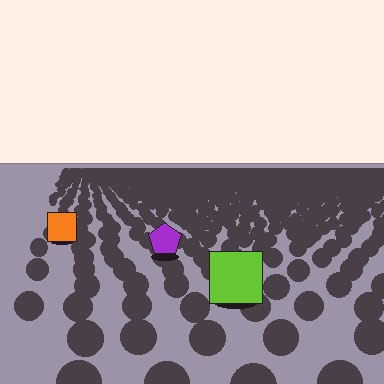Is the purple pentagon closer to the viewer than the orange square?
Yes. The purple pentagon is closer — you can tell from the texture gradient: the ground texture is coarser near it.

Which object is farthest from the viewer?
The orange square is farthest from the viewer. It appears smaller and the ground texture around it is denser.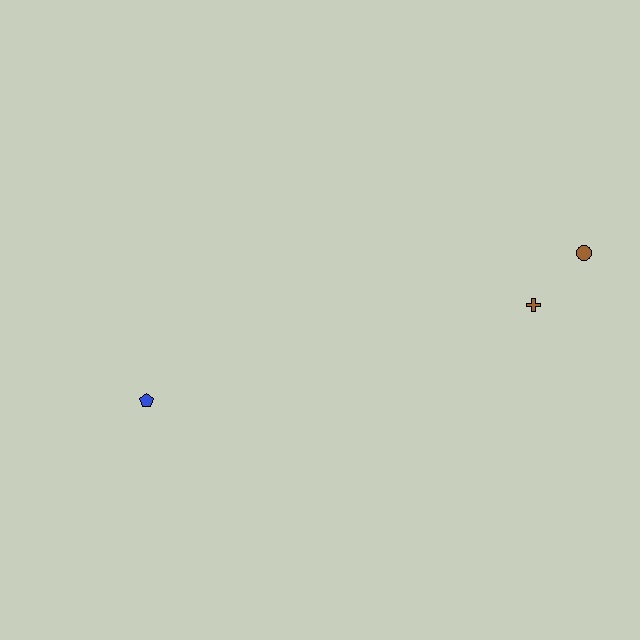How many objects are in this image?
There are 3 objects.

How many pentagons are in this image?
There is 1 pentagon.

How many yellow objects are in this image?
There are no yellow objects.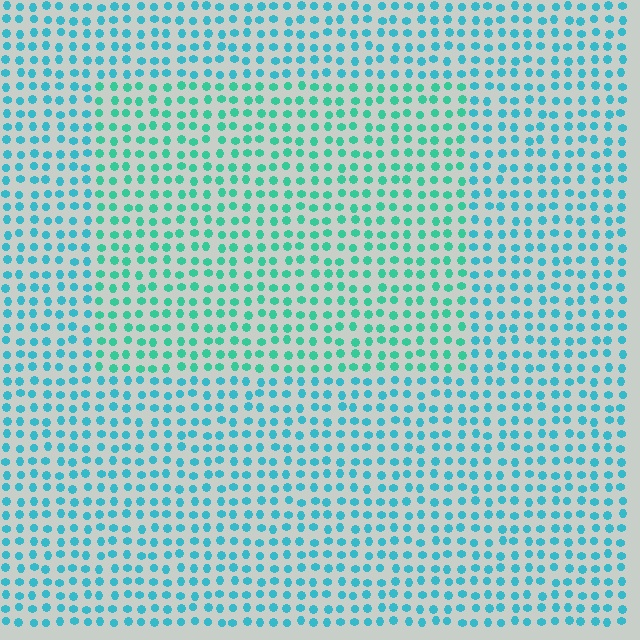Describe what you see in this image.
The image is filled with small cyan elements in a uniform arrangement. A rectangle-shaped region is visible where the elements are tinted to a slightly different hue, forming a subtle color boundary.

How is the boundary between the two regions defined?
The boundary is defined purely by a slight shift in hue (about 27 degrees). Spacing, size, and orientation are identical on both sides.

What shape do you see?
I see a rectangle.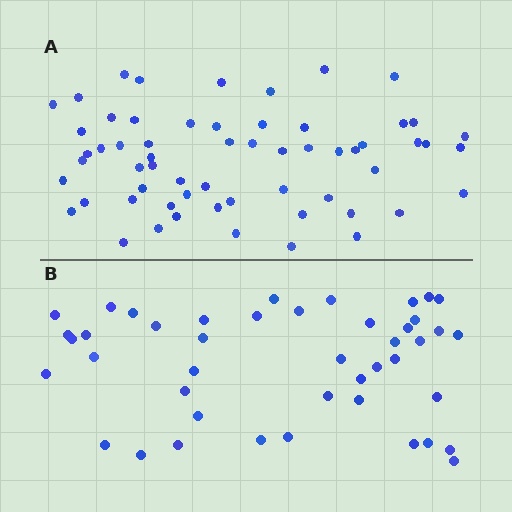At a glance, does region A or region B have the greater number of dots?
Region A (the top region) has more dots.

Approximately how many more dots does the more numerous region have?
Region A has approximately 15 more dots than region B.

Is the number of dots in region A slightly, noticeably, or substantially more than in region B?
Region A has noticeably more, but not dramatically so. The ratio is roughly 1.4 to 1.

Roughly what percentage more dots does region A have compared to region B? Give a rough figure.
About 35% more.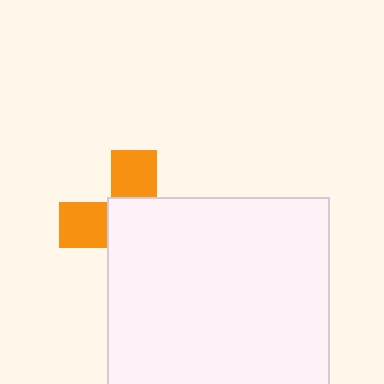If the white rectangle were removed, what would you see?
You would see the complete orange cross.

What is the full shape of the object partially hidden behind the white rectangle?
The partially hidden object is an orange cross.